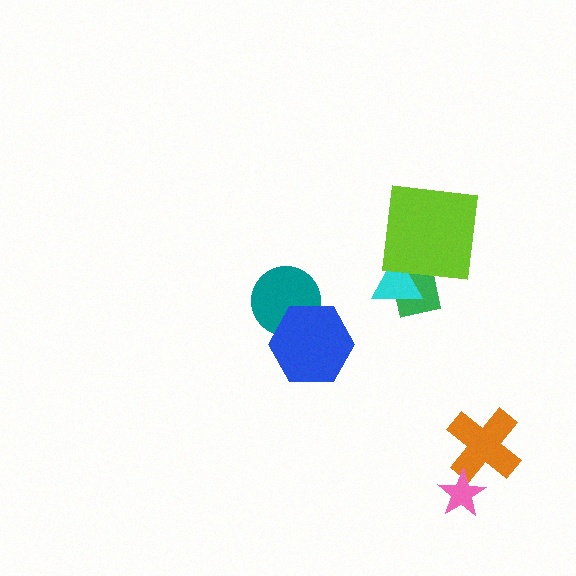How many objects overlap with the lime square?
2 objects overlap with the lime square.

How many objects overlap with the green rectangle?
2 objects overlap with the green rectangle.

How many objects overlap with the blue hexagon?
1 object overlaps with the blue hexagon.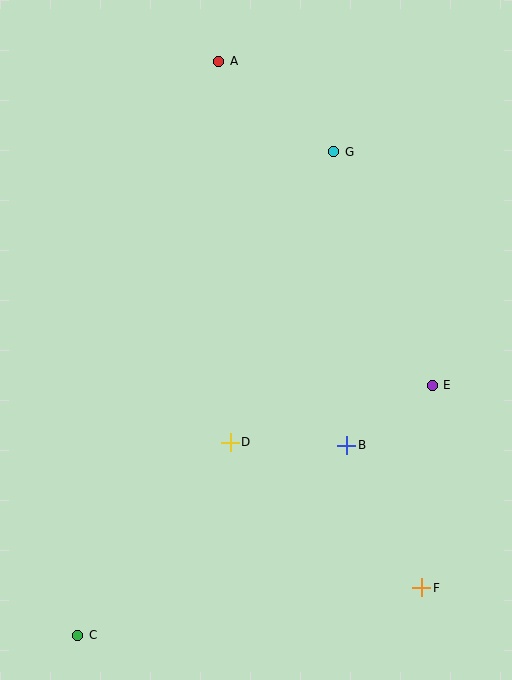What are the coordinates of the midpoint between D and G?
The midpoint between D and G is at (282, 297).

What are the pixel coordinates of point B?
Point B is at (347, 445).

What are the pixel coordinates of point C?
Point C is at (78, 635).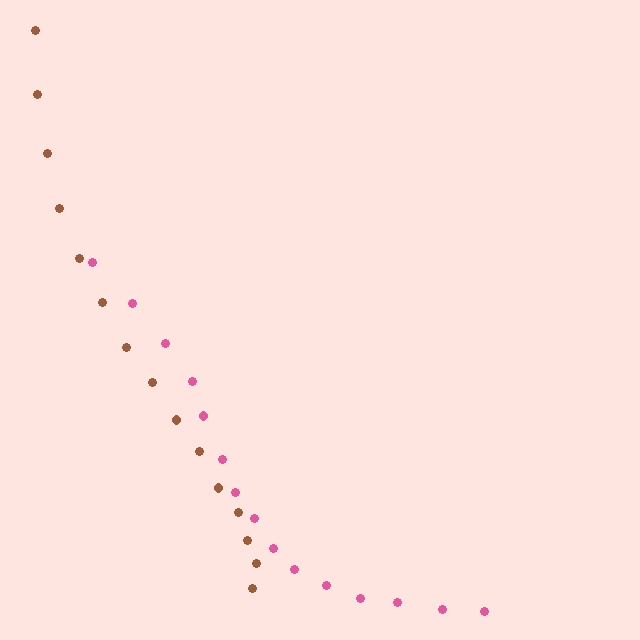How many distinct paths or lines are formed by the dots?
There are 2 distinct paths.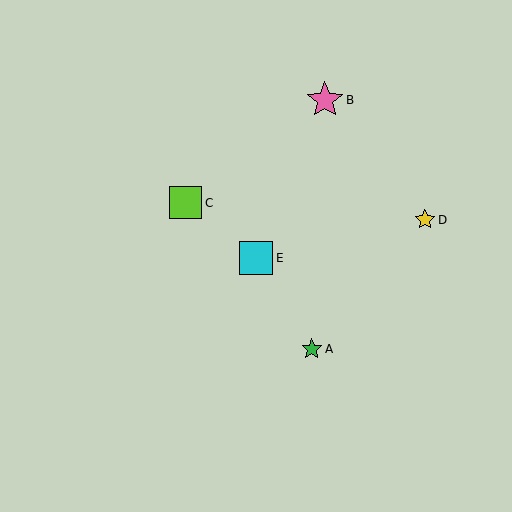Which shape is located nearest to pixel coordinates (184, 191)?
The lime square (labeled C) at (186, 203) is nearest to that location.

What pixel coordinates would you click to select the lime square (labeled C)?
Click at (186, 203) to select the lime square C.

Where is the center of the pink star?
The center of the pink star is at (325, 100).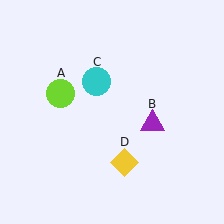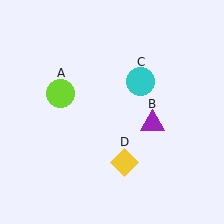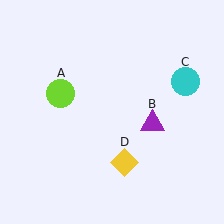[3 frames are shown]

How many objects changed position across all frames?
1 object changed position: cyan circle (object C).